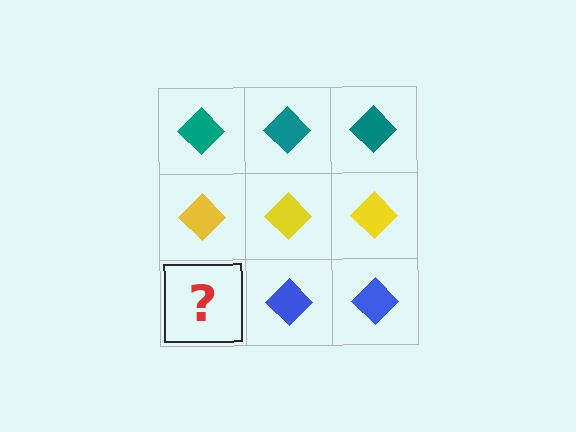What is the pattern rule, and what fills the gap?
The rule is that each row has a consistent color. The gap should be filled with a blue diamond.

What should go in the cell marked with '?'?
The missing cell should contain a blue diamond.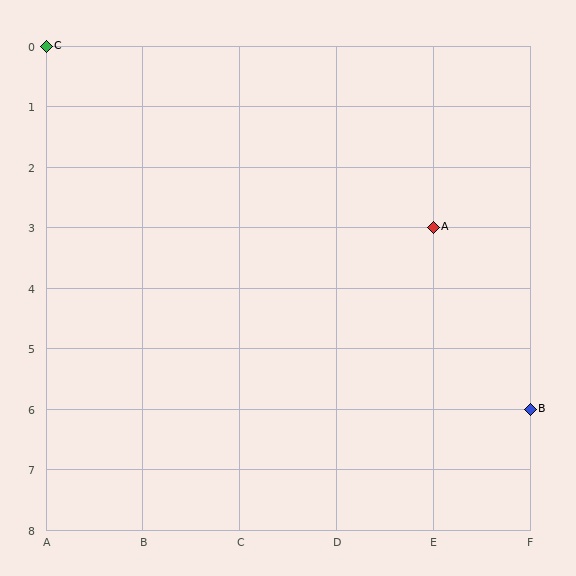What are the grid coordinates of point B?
Point B is at grid coordinates (F, 6).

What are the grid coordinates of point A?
Point A is at grid coordinates (E, 3).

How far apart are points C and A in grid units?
Points C and A are 4 columns and 3 rows apart (about 5.0 grid units diagonally).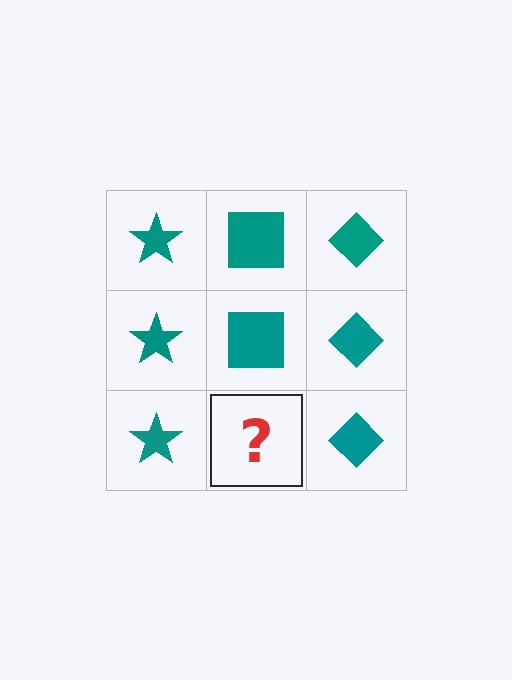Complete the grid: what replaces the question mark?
The question mark should be replaced with a teal square.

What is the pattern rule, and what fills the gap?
The rule is that each column has a consistent shape. The gap should be filled with a teal square.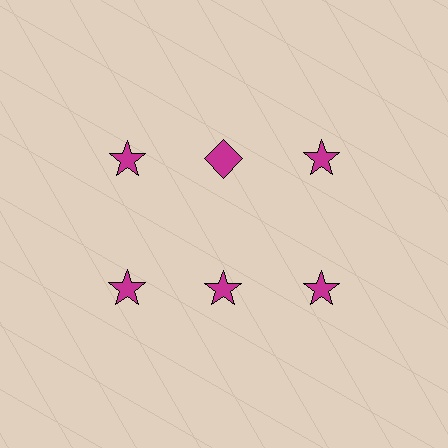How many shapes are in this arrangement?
There are 6 shapes arranged in a grid pattern.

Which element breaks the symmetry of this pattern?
The magenta diamond in the top row, second from left column breaks the symmetry. All other shapes are magenta stars.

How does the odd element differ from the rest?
It has a different shape: diamond instead of star.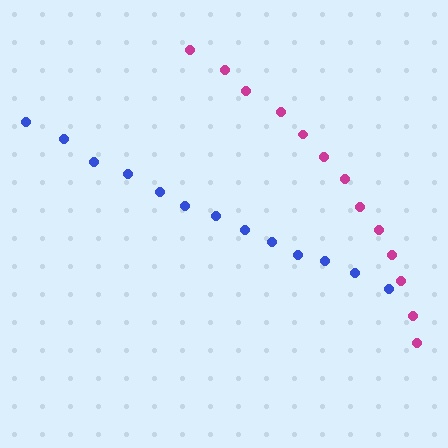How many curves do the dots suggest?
There are 2 distinct paths.